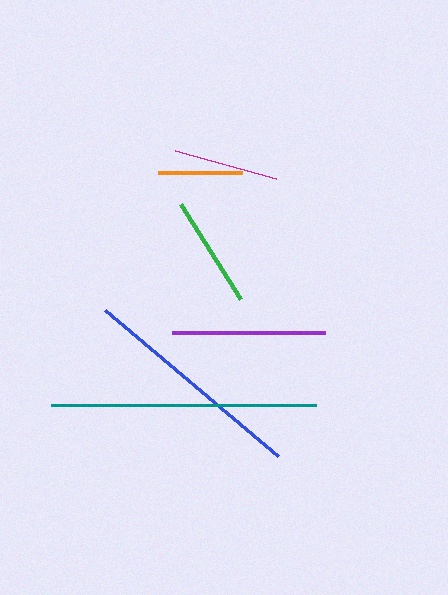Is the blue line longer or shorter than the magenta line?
The blue line is longer than the magenta line.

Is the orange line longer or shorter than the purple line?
The purple line is longer than the orange line.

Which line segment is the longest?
The teal line is the longest at approximately 265 pixels.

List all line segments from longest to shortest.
From longest to shortest: teal, blue, purple, green, magenta, orange.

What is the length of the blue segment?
The blue segment is approximately 226 pixels long.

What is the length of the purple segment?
The purple segment is approximately 153 pixels long.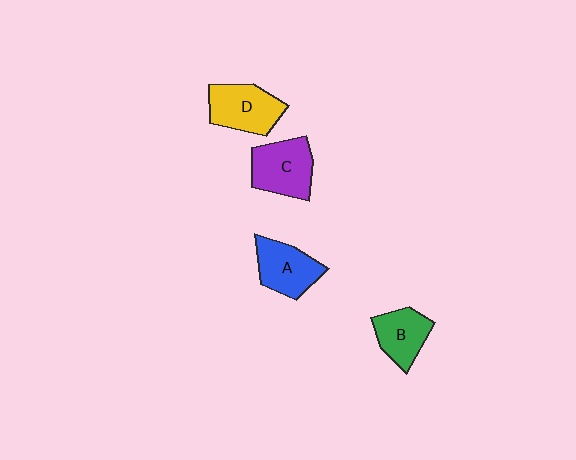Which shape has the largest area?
Shape C (purple).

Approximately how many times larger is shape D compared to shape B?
Approximately 1.3 times.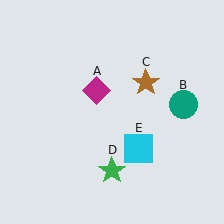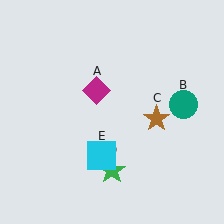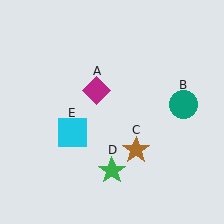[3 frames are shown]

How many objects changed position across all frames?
2 objects changed position: brown star (object C), cyan square (object E).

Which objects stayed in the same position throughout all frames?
Magenta diamond (object A) and teal circle (object B) and green star (object D) remained stationary.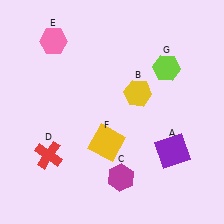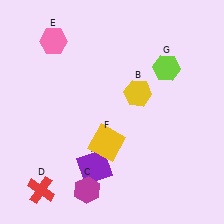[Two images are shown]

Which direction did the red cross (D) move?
The red cross (D) moved down.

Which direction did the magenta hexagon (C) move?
The magenta hexagon (C) moved left.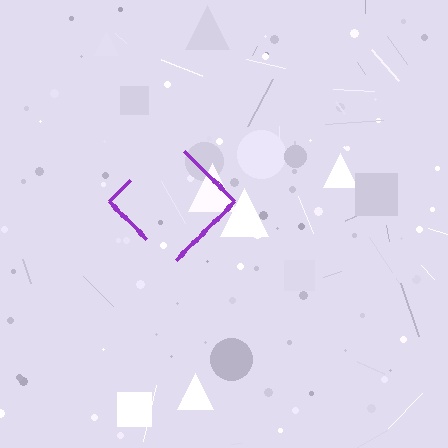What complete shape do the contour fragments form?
The contour fragments form a diamond.